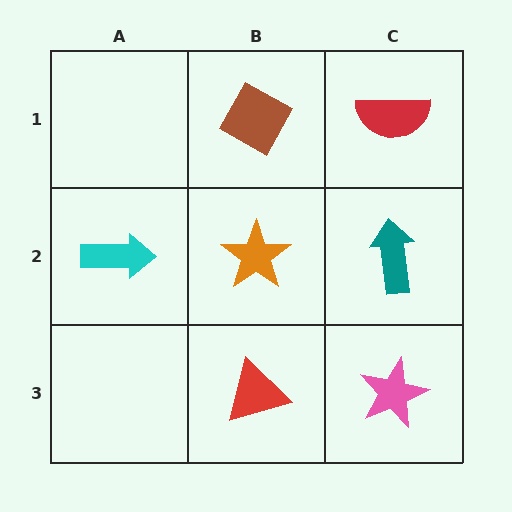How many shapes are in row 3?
2 shapes.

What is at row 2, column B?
An orange star.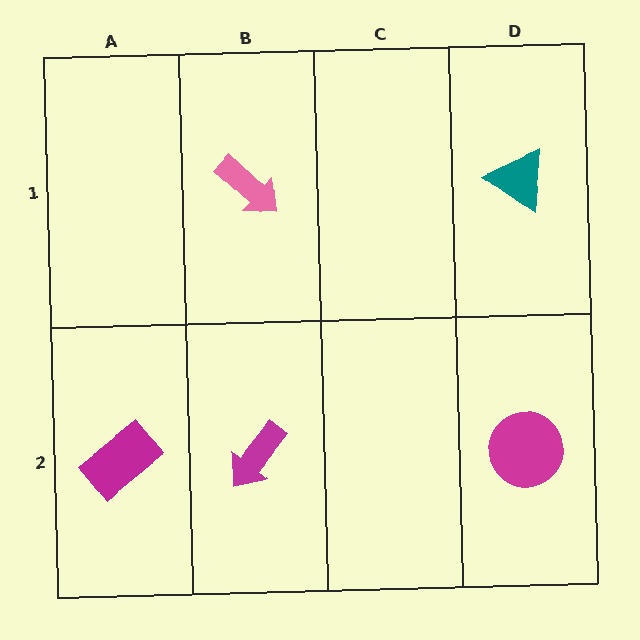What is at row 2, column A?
A magenta rectangle.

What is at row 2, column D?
A magenta circle.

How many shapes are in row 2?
3 shapes.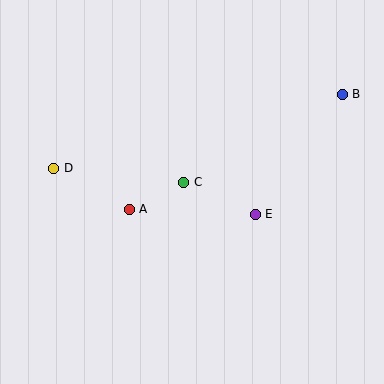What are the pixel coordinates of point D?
Point D is at (54, 168).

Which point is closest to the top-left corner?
Point D is closest to the top-left corner.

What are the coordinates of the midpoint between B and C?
The midpoint between B and C is at (263, 138).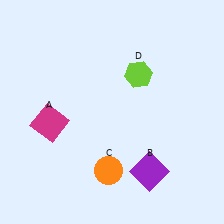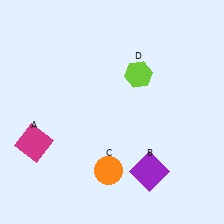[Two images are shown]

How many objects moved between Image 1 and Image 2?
1 object moved between the two images.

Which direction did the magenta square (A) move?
The magenta square (A) moved down.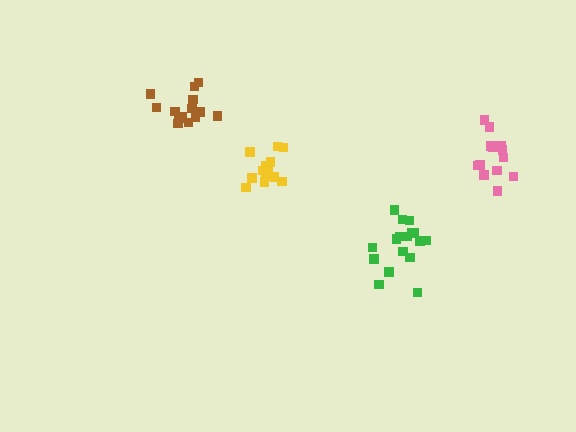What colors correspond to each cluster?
The clusters are colored: pink, yellow, green, brown.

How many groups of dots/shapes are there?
There are 4 groups.